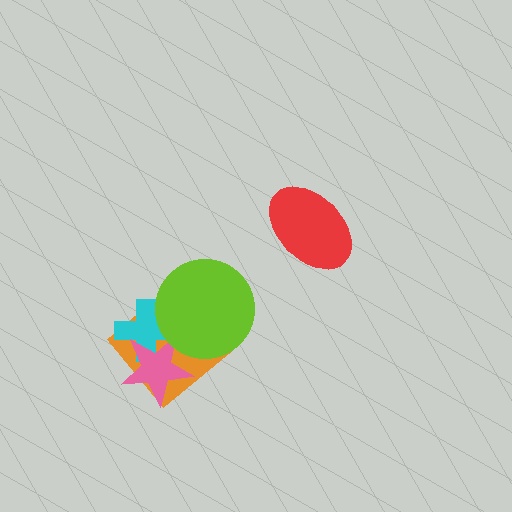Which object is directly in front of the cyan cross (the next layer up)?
The pink star is directly in front of the cyan cross.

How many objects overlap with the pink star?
3 objects overlap with the pink star.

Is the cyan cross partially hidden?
Yes, it is partially covered by another shape.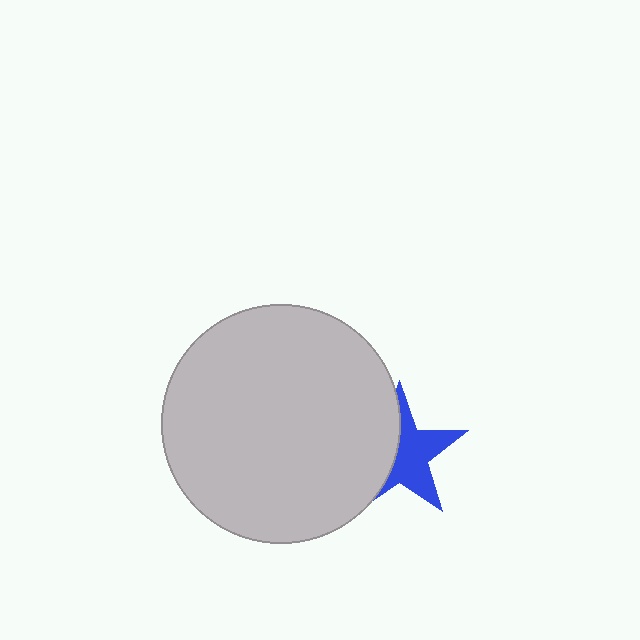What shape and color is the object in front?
The object in front is a light gray circle.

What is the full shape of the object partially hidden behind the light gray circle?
The partially hidden object is a blue star.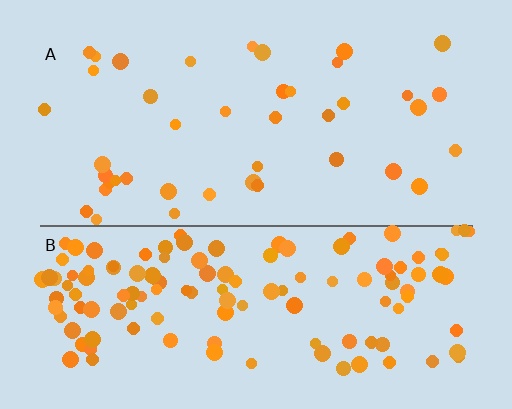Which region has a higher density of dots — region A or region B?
B (the bottom).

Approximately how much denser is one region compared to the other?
Approximately 3.2× — region B over region A.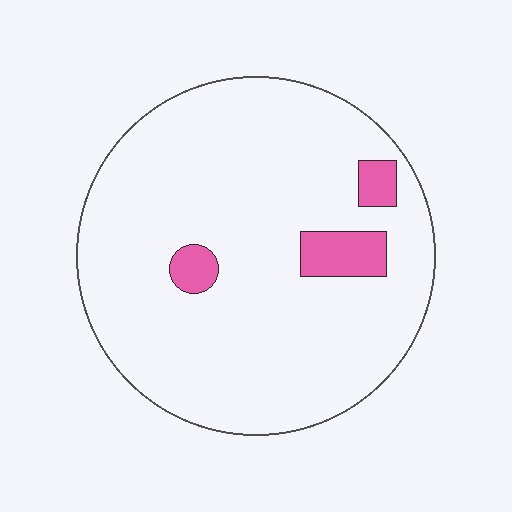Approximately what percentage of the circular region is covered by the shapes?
Approximately 10%.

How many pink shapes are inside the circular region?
3.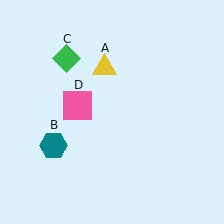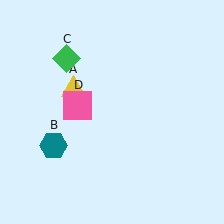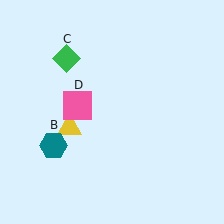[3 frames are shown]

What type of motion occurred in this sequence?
The yellow triangle (object A) rotated counterclockwise around the center of the scene.